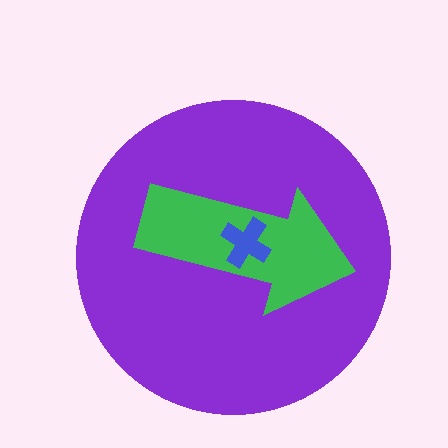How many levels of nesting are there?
3.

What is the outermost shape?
The purple circle.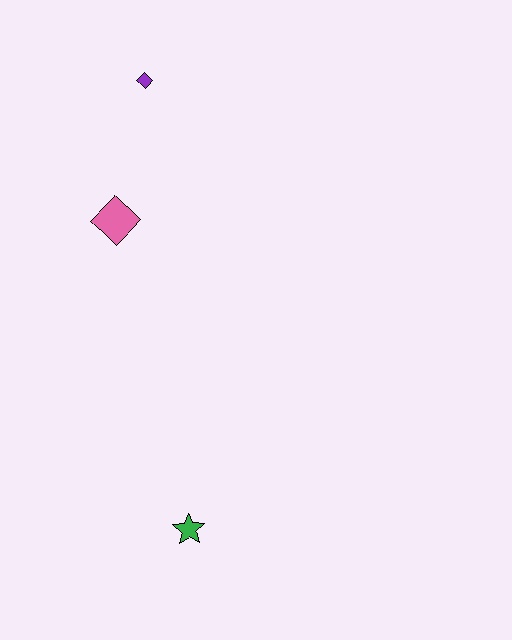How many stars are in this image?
There is 1 star.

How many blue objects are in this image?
There are no blue objects.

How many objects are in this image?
There are 3 objects.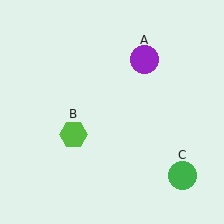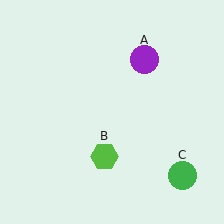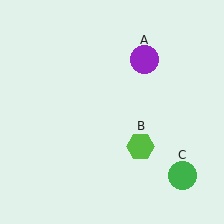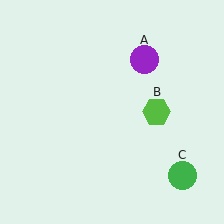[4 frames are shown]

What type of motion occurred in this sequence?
The lime hexagon (object B) rotated counterclockwise around the center of the scene.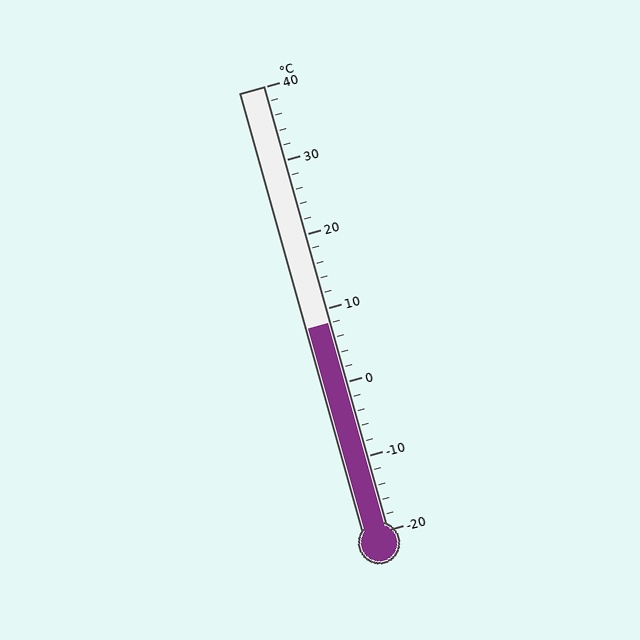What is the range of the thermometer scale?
The thermometer scale ranges from -20°C to 40°C.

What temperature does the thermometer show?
The thermometer shows approximately 8°C.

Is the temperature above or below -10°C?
The temperature is above -10°C.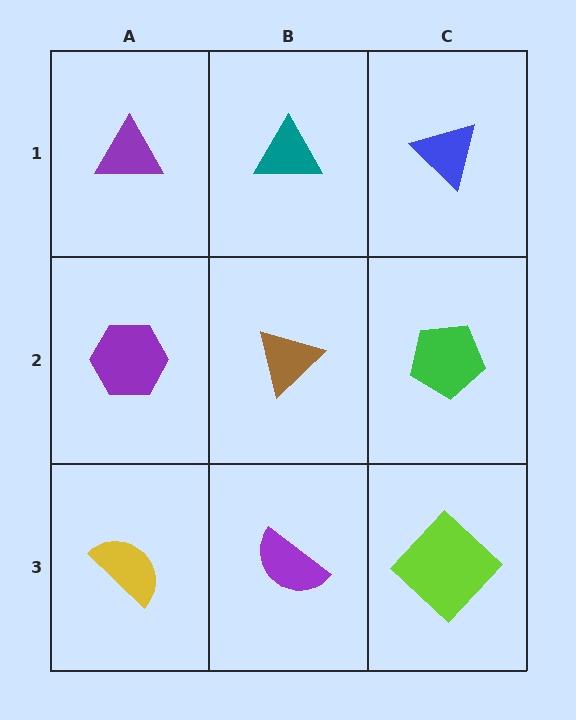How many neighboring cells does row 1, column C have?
2.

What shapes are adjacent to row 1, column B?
A brown triangle (row 2, column B), a purple triangle (row 1, column A), a blue triangle (row 1, column C).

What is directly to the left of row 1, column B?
A purple triangle.